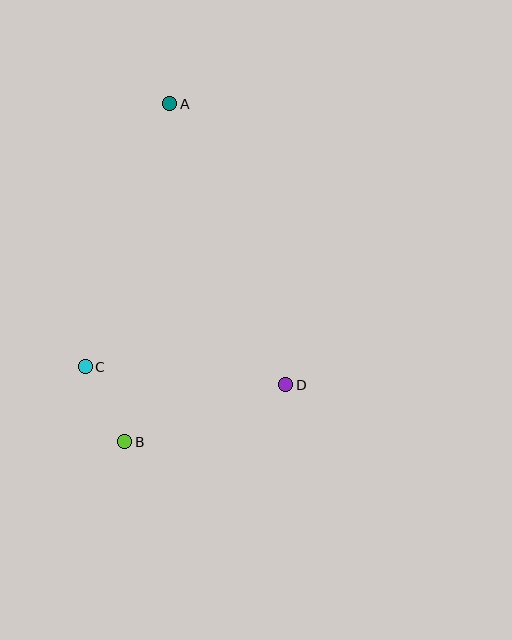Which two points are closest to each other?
Points B and C are closest to each other.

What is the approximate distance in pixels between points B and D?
The distance between B and D is approximately 171 pixels.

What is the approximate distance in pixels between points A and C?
The distance between A and C is approximately 276 pixels.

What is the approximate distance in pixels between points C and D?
The distance between C and D is approximately 201 pixels.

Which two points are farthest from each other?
Points A and B are farthest from each other.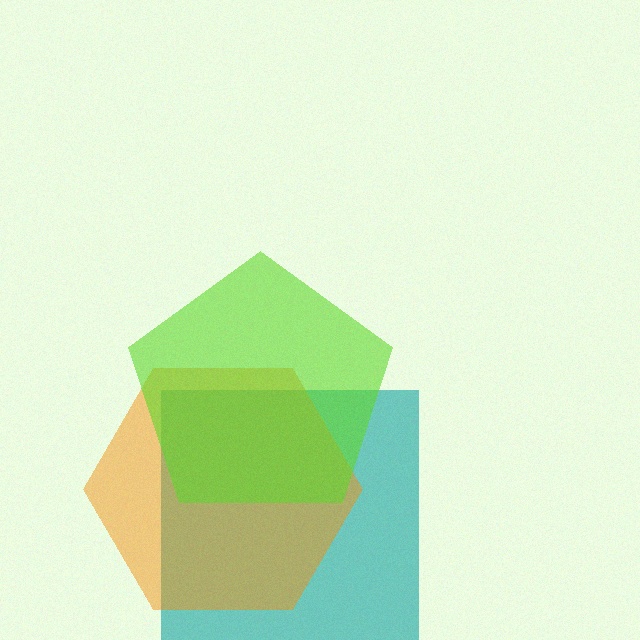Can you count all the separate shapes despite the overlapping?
Yes, there are 3 separate shapes.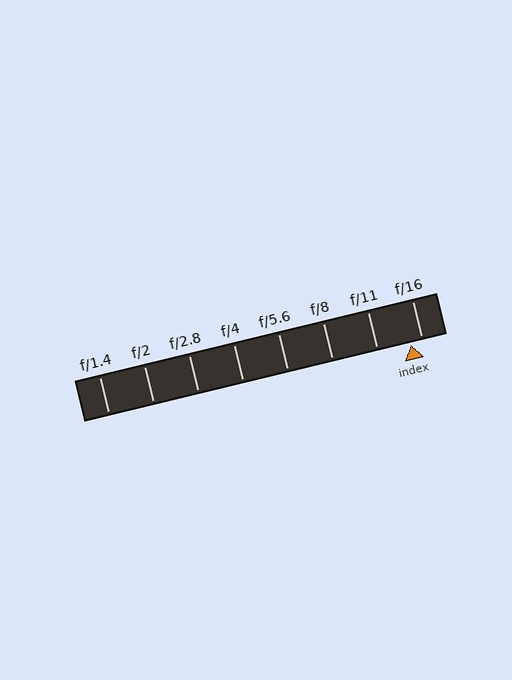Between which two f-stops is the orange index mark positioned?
The index mark is between f/11 and f/16.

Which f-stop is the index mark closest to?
The index mark is closest to f/16.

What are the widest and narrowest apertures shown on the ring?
The widest aperture shown is f/1.4 and the narrowest is f/16.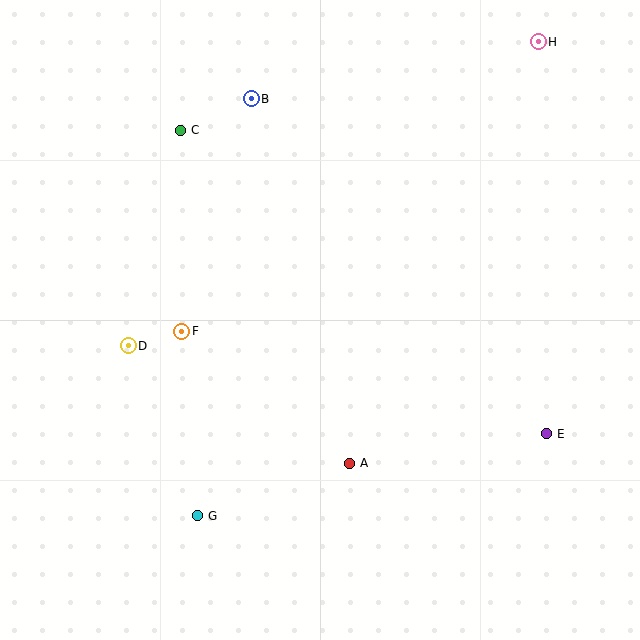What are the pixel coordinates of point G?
Point G is at (198, 516).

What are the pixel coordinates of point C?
Point C is at (181, 130).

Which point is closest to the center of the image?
Point F at (182, 331) is closest to the center.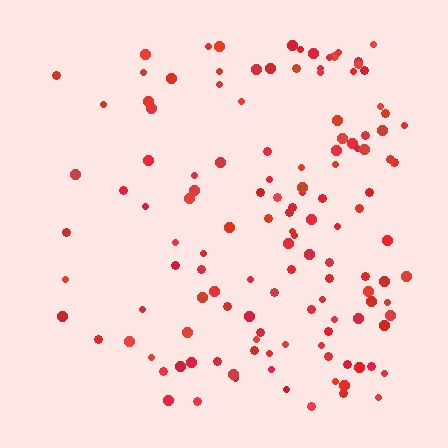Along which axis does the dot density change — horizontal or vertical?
Horizontal.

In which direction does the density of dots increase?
From left to right, with the right side densest.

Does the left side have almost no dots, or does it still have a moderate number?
Still a moderate number, just noticeably fewer than the right.